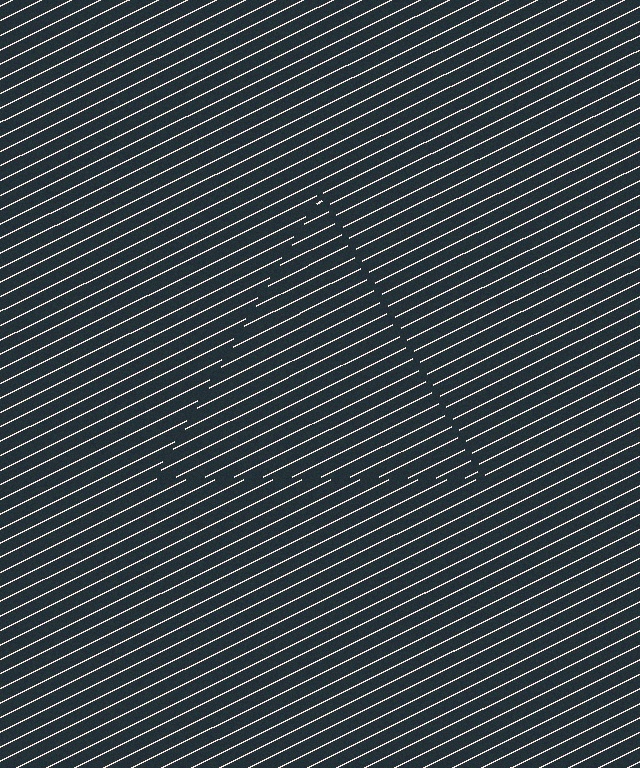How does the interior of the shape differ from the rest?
The interior of the shape contains the same grating, shifted by half a period — the contour is defined by the phase discontinuity where line-ends from the inner and outer gratings abut.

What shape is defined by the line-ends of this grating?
An illusory triangle. The interior of the shape contains the same grating, shifted by half a period — the contour is defined by the phase discontinuity where line-ends from the inner and outer gratings abut.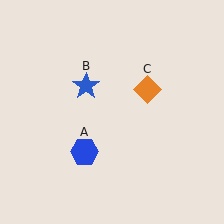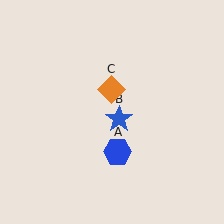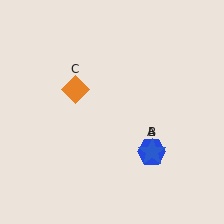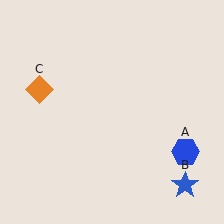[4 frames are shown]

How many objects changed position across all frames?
3 objects changed position: blue hexagon (object A), blue star (object B), orange diamond (object C).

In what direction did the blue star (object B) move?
The blue star (object B) moved down and to the right.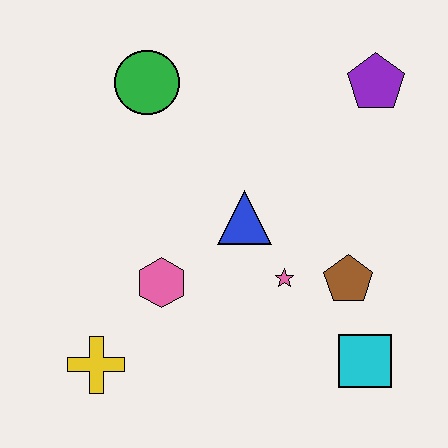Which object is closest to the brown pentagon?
The pink star is closest to the brown pentagon.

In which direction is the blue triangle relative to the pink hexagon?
The blue triangle is to the right of the pink hexagon.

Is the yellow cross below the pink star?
Yes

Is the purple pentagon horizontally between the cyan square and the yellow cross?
No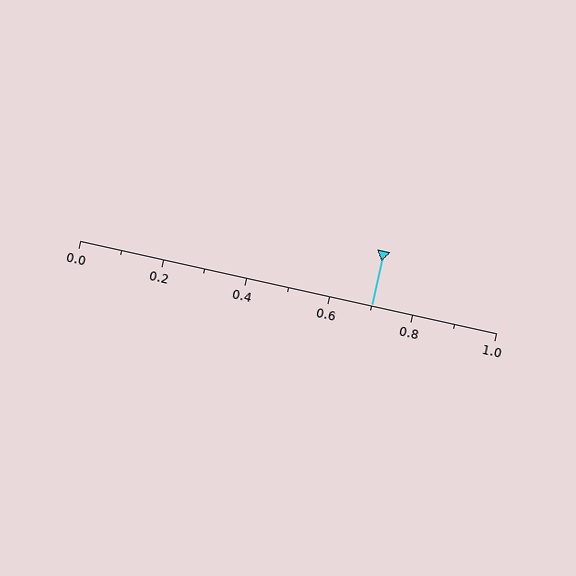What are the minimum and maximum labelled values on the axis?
The axis runs from 0.0 to 1.0.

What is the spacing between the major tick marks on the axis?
The major ticks are spaced 0.2 apart.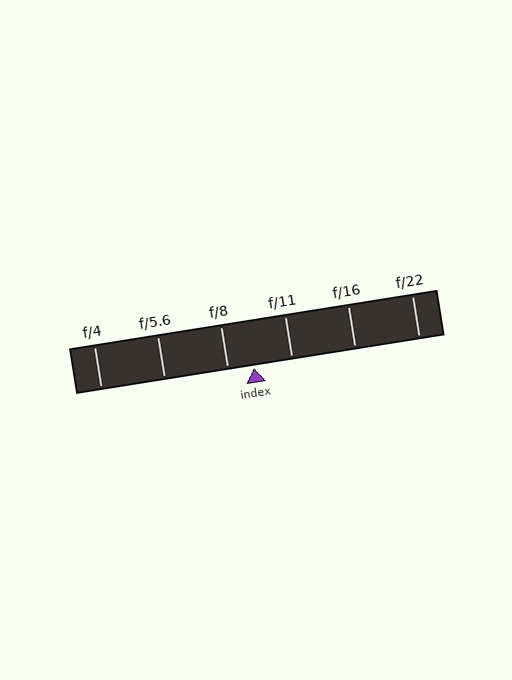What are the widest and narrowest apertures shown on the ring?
The widest aperture shown is f/4 and the narrowest is f/22.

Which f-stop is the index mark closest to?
The index mark is closest to f/8.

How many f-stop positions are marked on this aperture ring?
There are 6 f-stop positions marked.